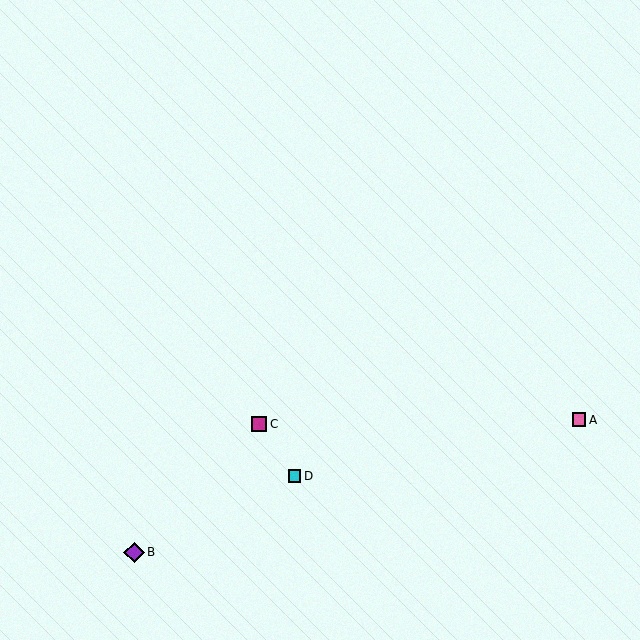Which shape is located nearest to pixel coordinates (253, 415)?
The magenta square (labeled C) at (259, 424) is nearest to that location.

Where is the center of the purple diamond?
The center of the purple diamond is at (134, 552).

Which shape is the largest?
The purple diamond (labeled B) is the largest.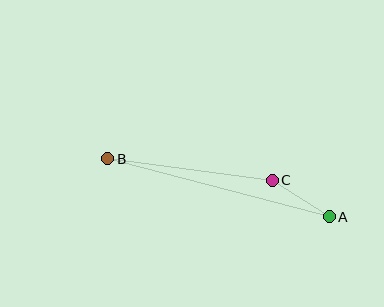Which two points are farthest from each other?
Points A and B are farthest from each other.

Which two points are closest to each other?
Points A and C are closest to each other.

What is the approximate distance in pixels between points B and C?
The distance between B and C is approximately 165 pixels.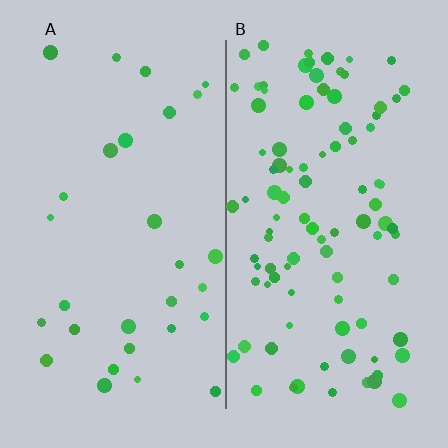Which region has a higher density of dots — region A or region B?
B (the right).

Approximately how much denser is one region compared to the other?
Approximately 3.3× — region B over region A.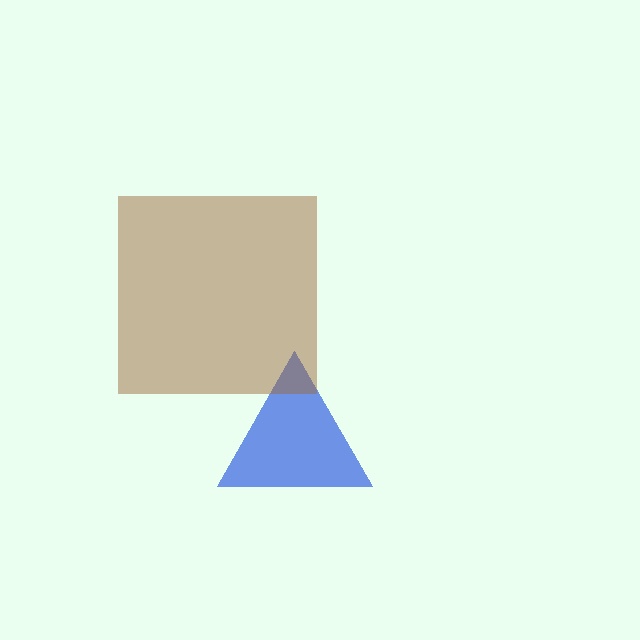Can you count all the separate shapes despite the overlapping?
Yes, there are 2 separate shapes.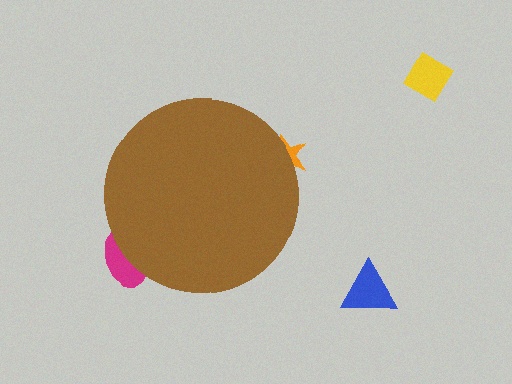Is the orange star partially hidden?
Yes, the orange star is partially hidden behind the brown circle.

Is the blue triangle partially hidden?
No, the blue triangle is fully visible.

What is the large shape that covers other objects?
A brown circle.